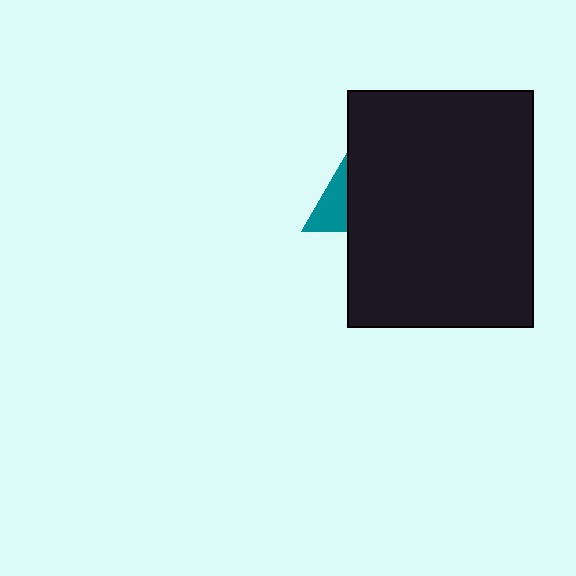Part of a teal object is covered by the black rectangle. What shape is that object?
It is a triangle.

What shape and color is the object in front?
The object in front is a black rectangle.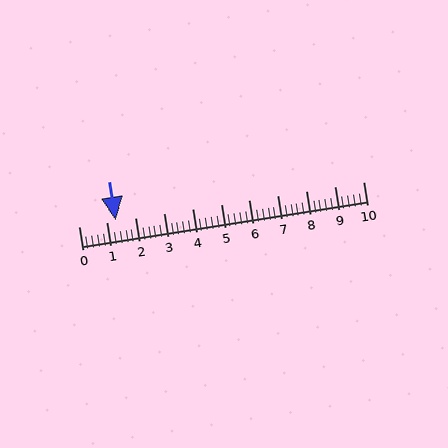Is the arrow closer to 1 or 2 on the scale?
The arrow is closer to 1.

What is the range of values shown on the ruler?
The ruler shows values from 0 to 10.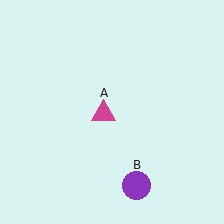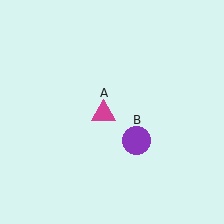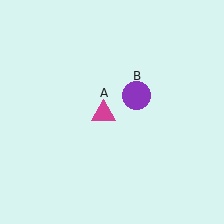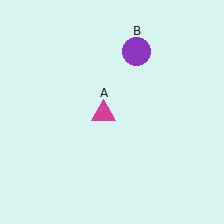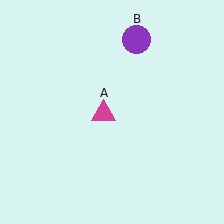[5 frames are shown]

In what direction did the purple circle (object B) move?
The purple circle (object B) moved up.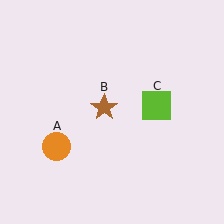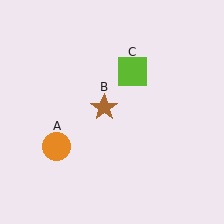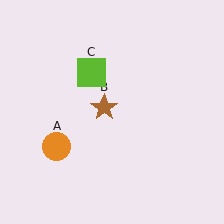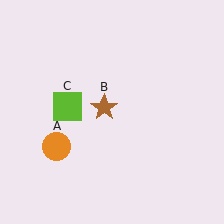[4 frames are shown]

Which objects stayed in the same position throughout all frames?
Orange circle (object A) and brown star (object B) remained stationary.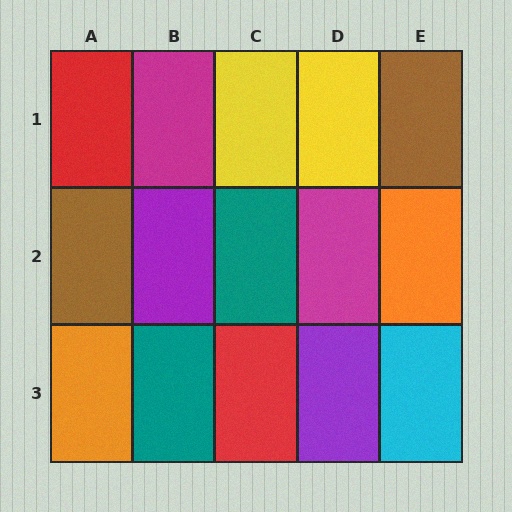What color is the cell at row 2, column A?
Brown.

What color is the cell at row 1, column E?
Brown.